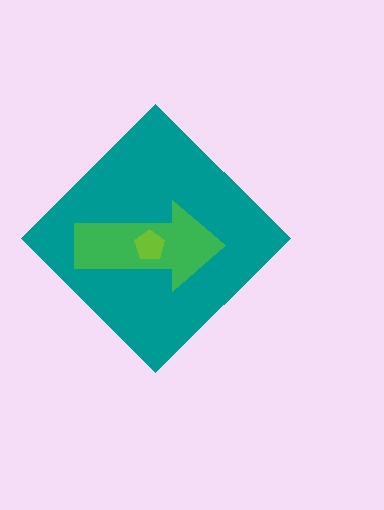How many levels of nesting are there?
3.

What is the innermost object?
The lime pentagon.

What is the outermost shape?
The teal diamond.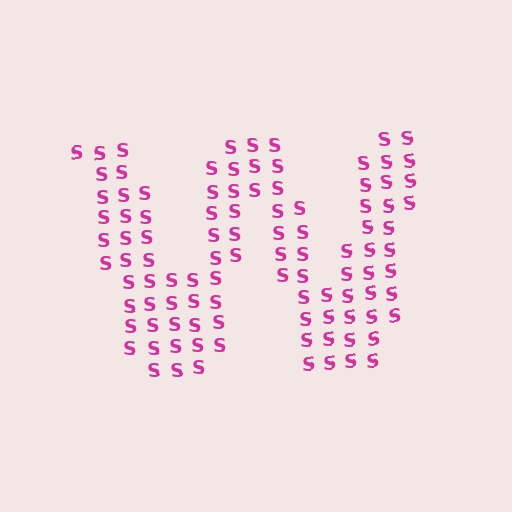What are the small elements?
The small elements are letter S's.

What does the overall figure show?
The overall figure shows the letter W.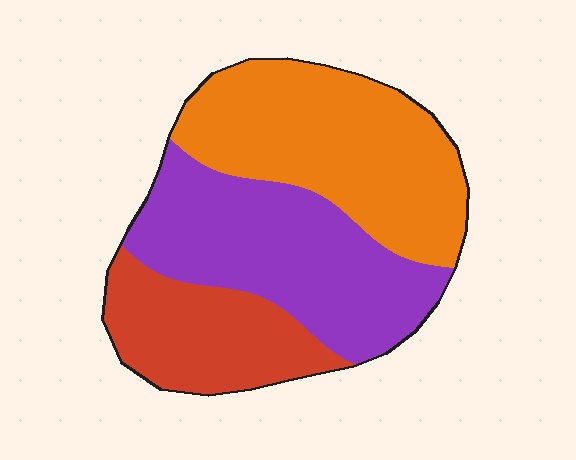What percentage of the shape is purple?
Purple takes up about three eighths (3/8) of the shape.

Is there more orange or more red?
Orange.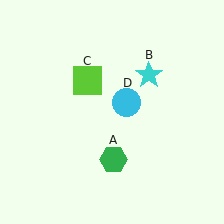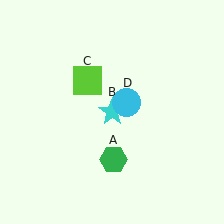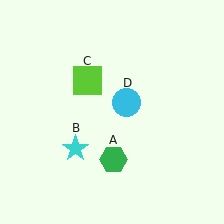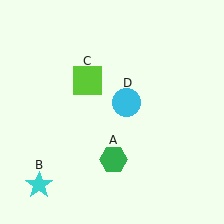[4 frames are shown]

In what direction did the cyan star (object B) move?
The cyan star (object B) moved down and to the left.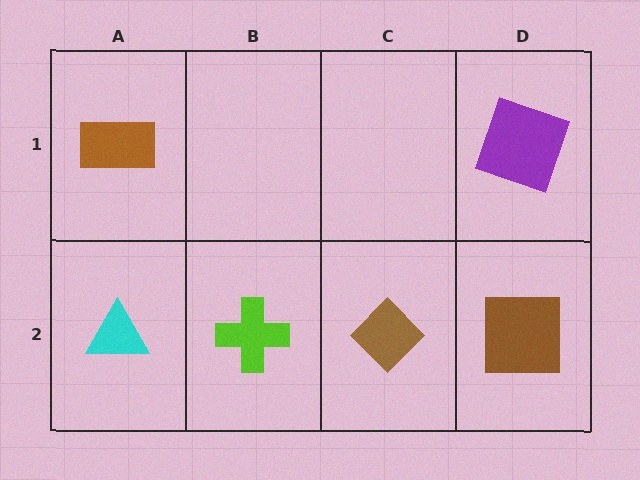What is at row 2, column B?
A lime cross.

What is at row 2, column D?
A brown square.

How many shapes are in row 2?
4 shapes.